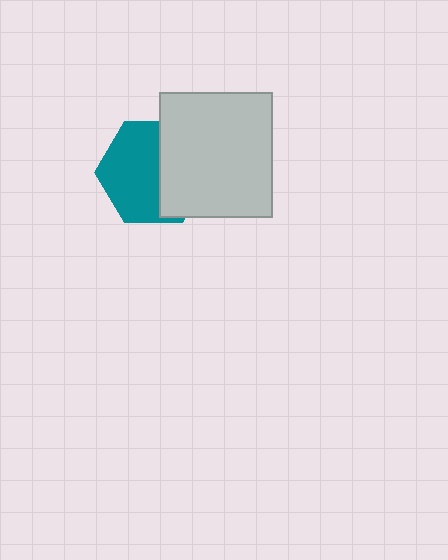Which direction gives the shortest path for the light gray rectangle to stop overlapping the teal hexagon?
Moving right gives the shortest separation.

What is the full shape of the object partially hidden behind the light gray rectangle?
The partially hidden object is a teal hexagon.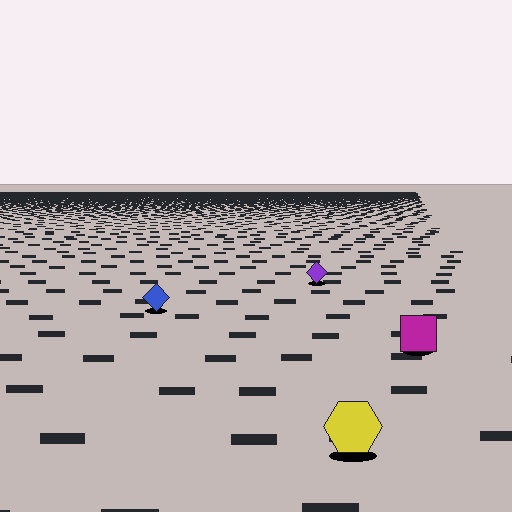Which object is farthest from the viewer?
The purple diamond is farthest from the viewer. It appears smaller and the ground texture around it is denser.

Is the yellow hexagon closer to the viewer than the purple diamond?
Yes. The yellow hexagon is closer — you can tell from the texture gradient: the ground texture is coarser near it.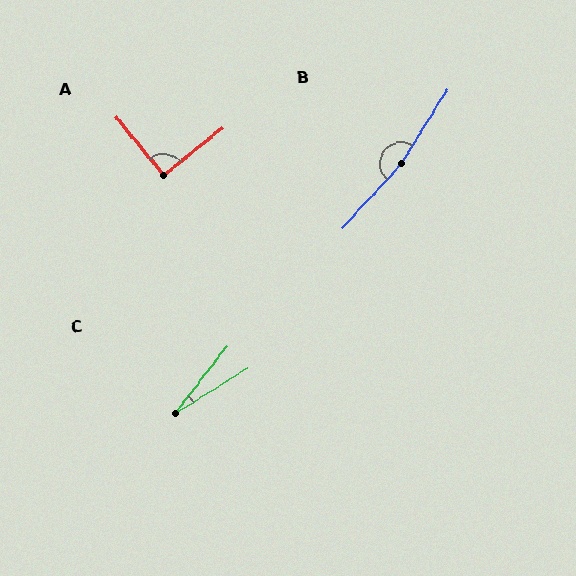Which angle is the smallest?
C, at approximately 20 degrees.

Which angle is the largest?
B, at approximately 170 degrees.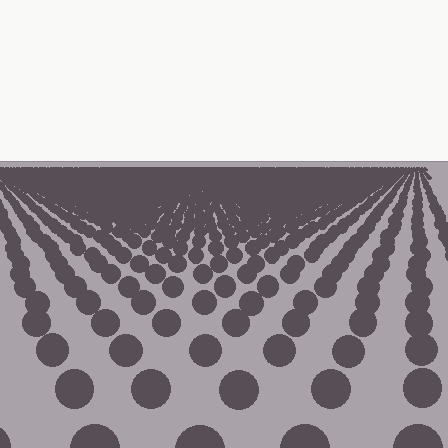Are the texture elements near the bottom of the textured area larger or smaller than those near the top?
Larger. Near the bottom, elements are closer to the viewer and appear at a bigger on-screen size.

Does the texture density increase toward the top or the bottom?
Density increases toward the top.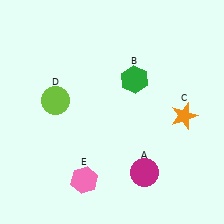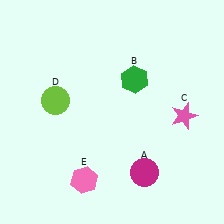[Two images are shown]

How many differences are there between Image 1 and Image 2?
There is 1 difference between the two images.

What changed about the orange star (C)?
In Image 1, C is orange. In Image 2, it changed to pink.